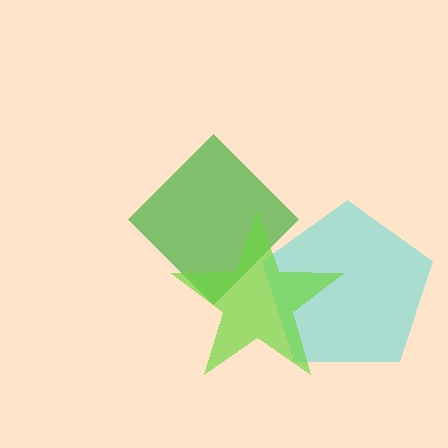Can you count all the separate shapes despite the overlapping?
Yes, there are 3 separate shapes.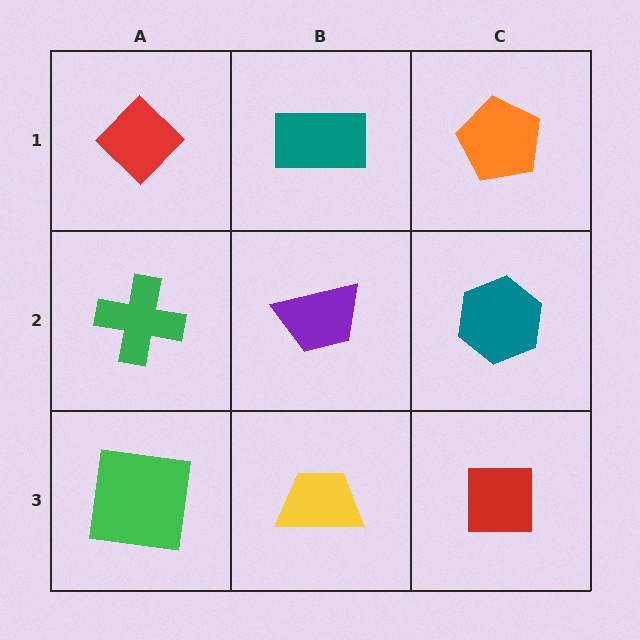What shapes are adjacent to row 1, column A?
A green cross (row 2, column A), a teal rectangle (row 1, column B).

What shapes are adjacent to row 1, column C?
A teal hexagon (row 2, column C), a teal rectangle (row 1, column B).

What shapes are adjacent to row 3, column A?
A green cross (row 2, column A), a yellow trapezoid (row 3, column B).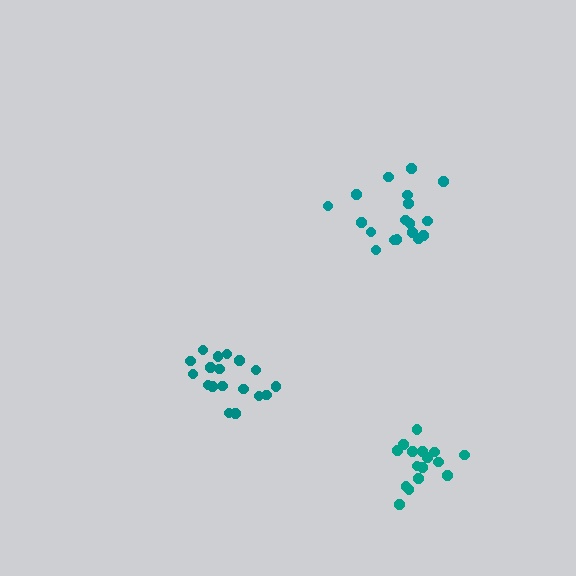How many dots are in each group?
Group 1: 16 dots, Group 2: 18 dots, Group 3: 18 dots (52 total).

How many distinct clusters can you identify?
There are 3 distinct clusters.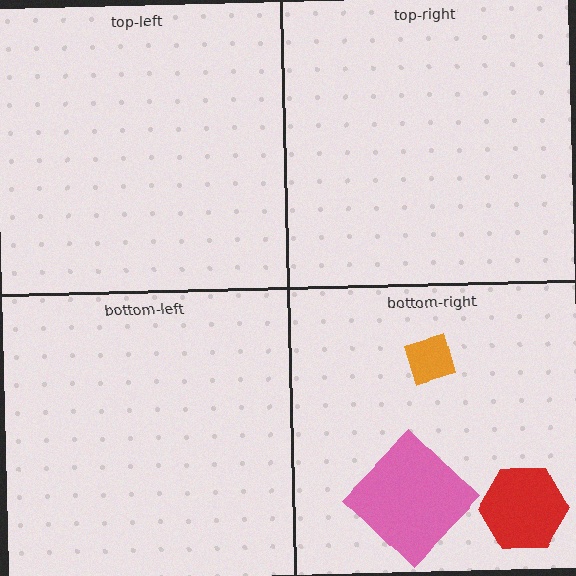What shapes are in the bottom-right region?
The orange diamond, the red hexagon, the pink diamond.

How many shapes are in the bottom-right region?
3.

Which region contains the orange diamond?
The bottom-right region.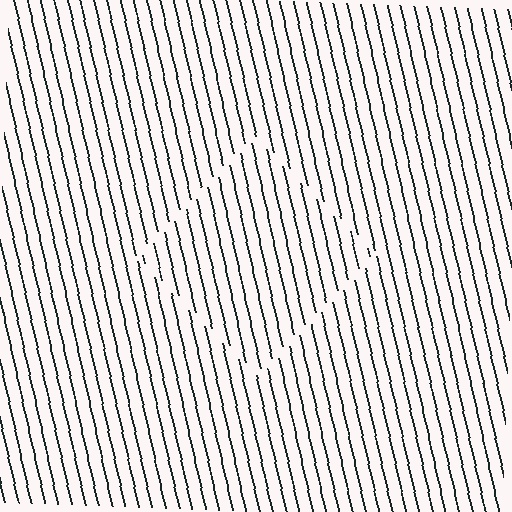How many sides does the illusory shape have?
4 sides — the line-ends trace a square.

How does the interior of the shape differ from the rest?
The interior of the shape contains the same grating, shifted by half a period — the contour is defined by the phase discontinuity where line-ends from the inner and outer gratings abut.